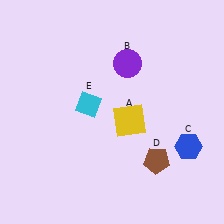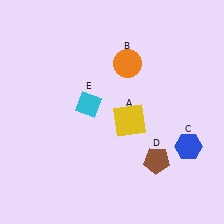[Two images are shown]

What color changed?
The circle (B) changed from purple in Image 1 to orange in Image 2.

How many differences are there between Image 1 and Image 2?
There is 1 difference between the two images.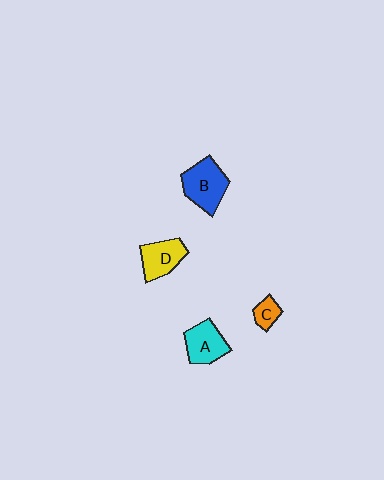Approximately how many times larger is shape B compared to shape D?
Approximately 1.3 times.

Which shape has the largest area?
Shape B (blue).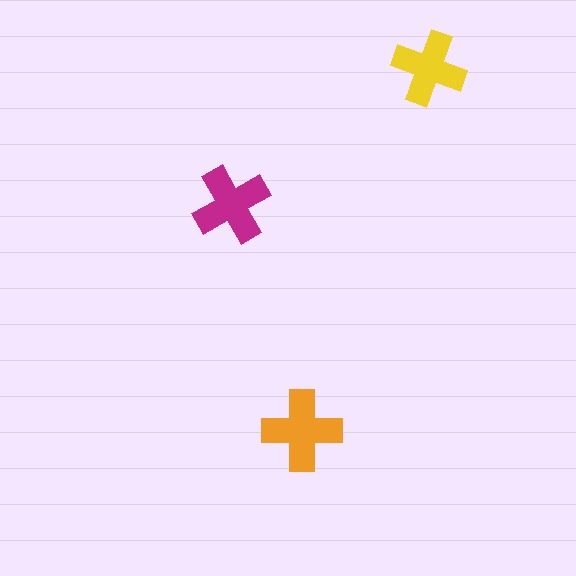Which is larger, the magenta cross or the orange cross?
The orange one.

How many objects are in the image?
There are 3 objects in the image.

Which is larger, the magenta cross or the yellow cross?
The magenta one.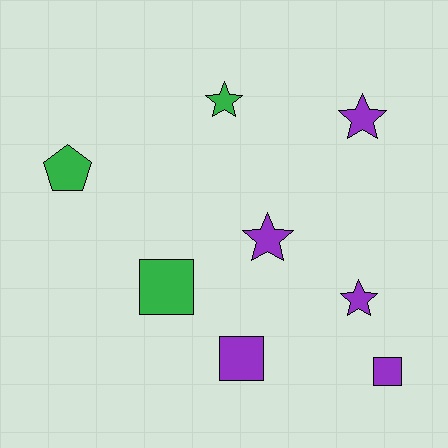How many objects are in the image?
There are 8 objects.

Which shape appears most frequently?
Star, with 4 objects.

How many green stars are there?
There is 1 green star.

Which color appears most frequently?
Purple, with 5 objects.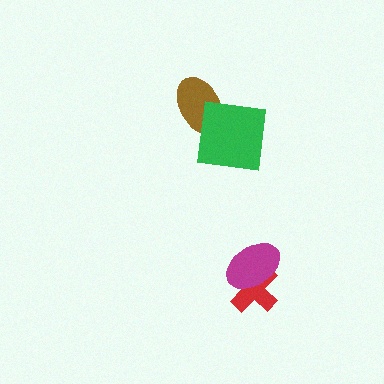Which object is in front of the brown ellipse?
The green square is in front of the brown ellipse.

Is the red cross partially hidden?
Yes, it is partially covered by another shape.